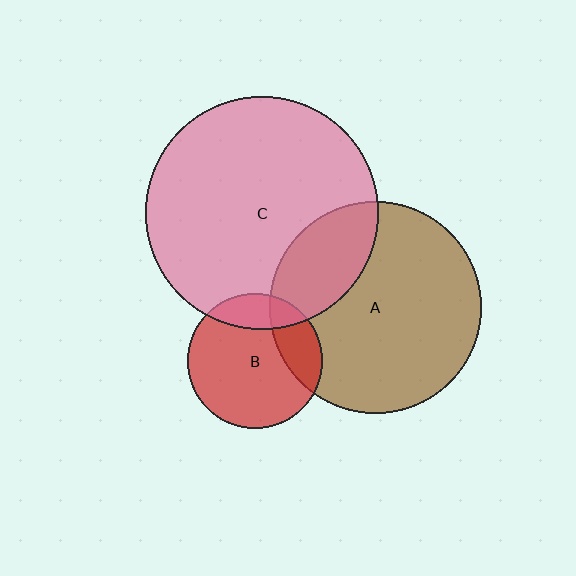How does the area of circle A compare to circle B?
Approximately 2.5 times.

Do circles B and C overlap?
Yes.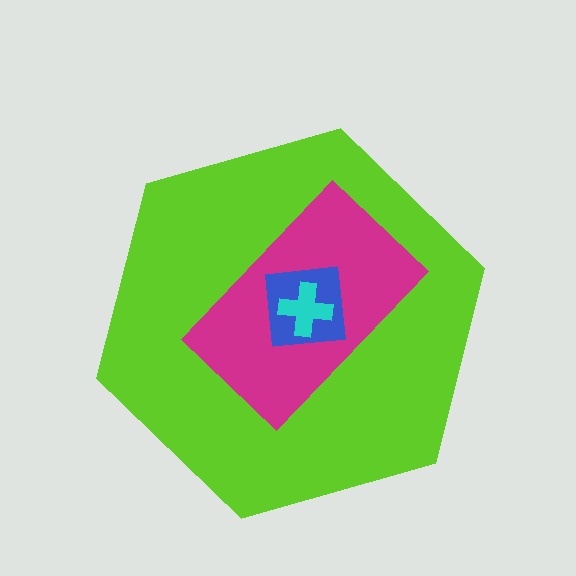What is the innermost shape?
The cyan cross.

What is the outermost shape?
The lime hexagon.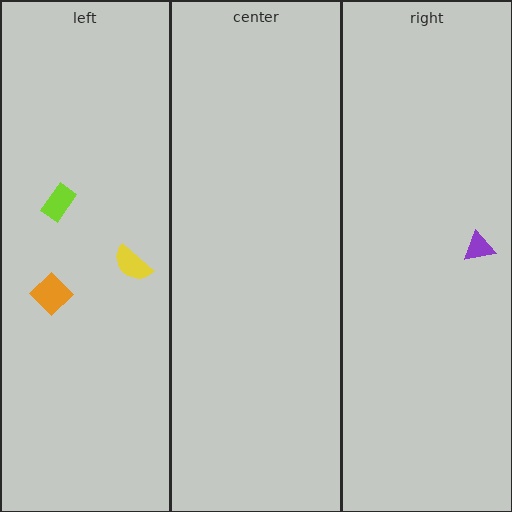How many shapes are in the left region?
3.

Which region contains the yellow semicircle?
The left region.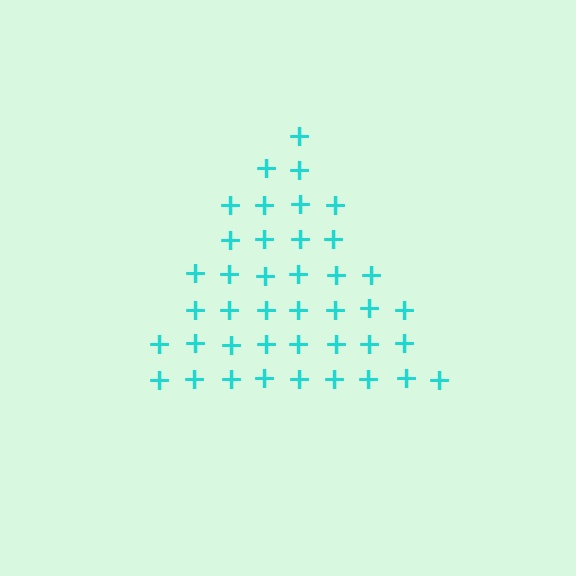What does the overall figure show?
The overall figure shows a triangle.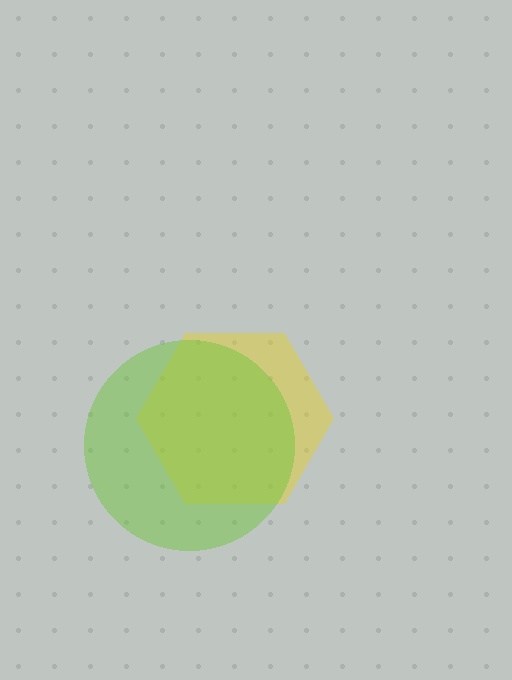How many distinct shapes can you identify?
There are 2 distinct shapes: a yellow hexagon, a lime circle.